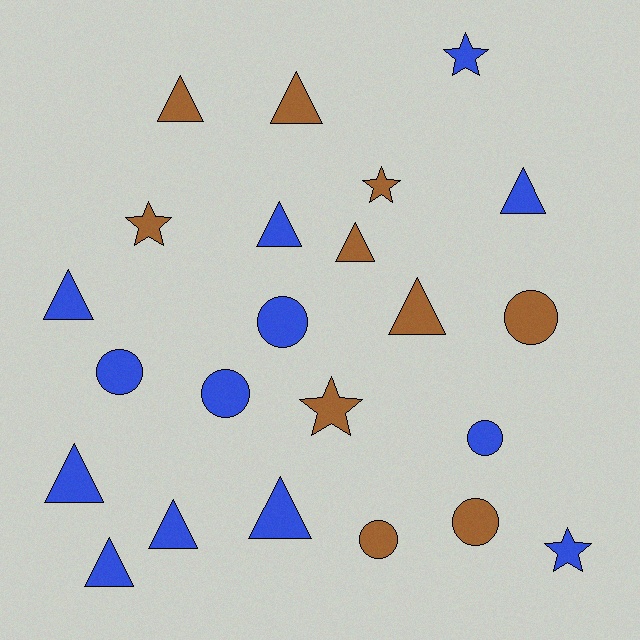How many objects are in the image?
There are 23 objects.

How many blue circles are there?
There are 4 blue circles.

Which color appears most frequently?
Blue, with 13 objects.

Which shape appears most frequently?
Triangle, with 11 objects.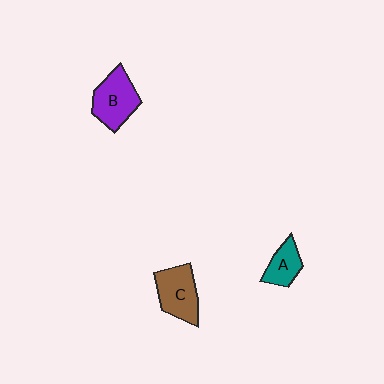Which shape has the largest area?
Shape B (purple).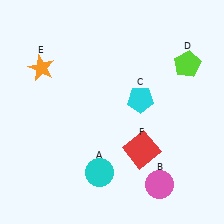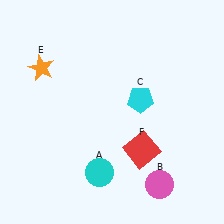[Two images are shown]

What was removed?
The lime pentagon (D) was removed in Image 2.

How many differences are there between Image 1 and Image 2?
There is 1 difference between the two images.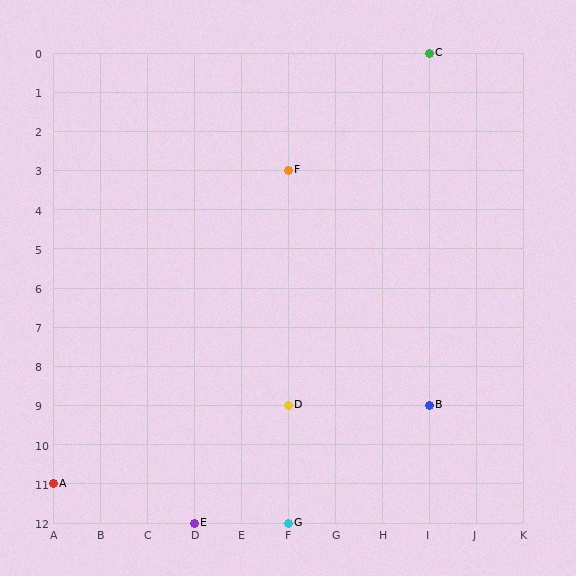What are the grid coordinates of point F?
Point F is at grid coordinates (F, 3).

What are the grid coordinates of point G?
Point G is at grid coordinates (F, 12).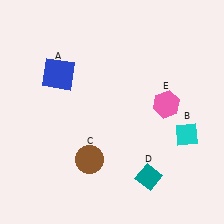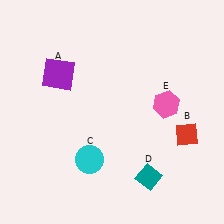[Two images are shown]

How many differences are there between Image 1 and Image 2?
There are 3 differences between the two images.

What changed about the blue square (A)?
In Image 1, A is blue. In Image 2, it changed to purple.